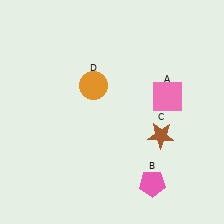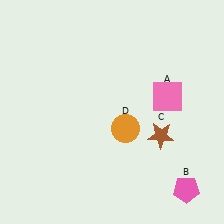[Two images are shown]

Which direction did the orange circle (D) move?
The orange circle (D) moved down.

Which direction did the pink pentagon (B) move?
The pink pentagon (B) moved right.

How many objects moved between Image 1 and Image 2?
2 objects moved between the two images.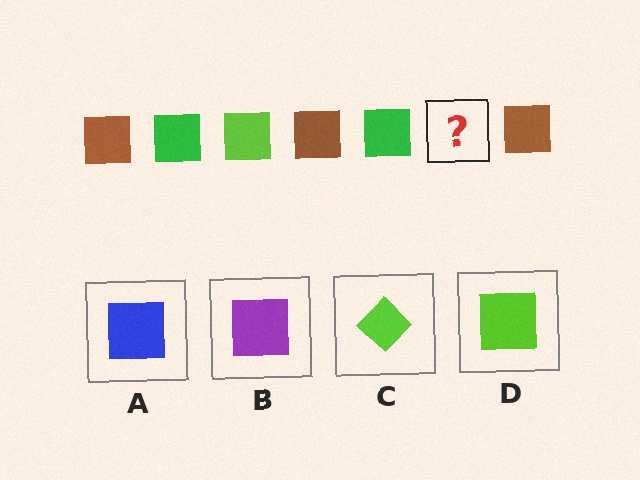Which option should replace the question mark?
Option D.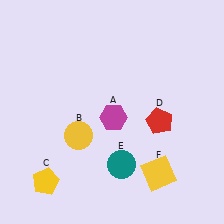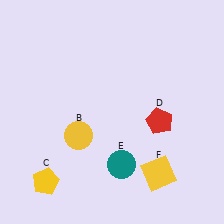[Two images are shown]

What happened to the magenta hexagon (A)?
The magenta hexagon (A) was removed in Image 2. It was in the bottom-right area of Image 1.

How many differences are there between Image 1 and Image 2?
There is 1 difference between the two images.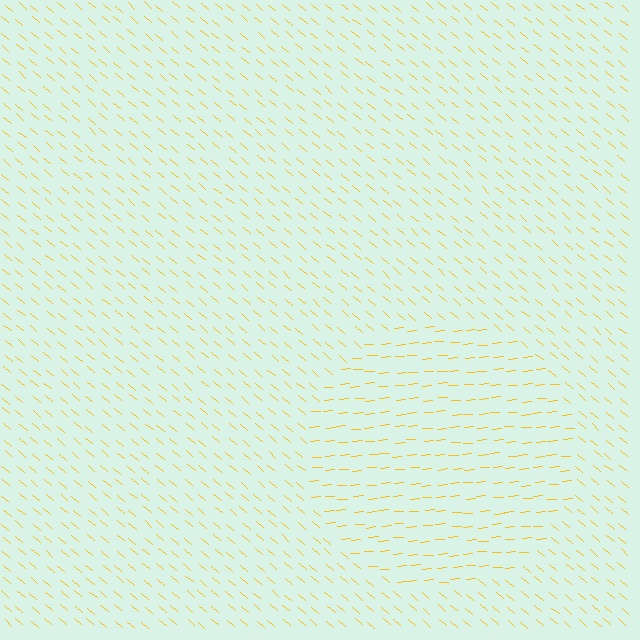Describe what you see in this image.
The image is filled with small yellow line segments. A circle region in the image has lines oriented differently from the surrounding lines, creating a visible texture boundary.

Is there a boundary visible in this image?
Yes, there is a texture boundary formed by a change in line orientation.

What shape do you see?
I see a circle.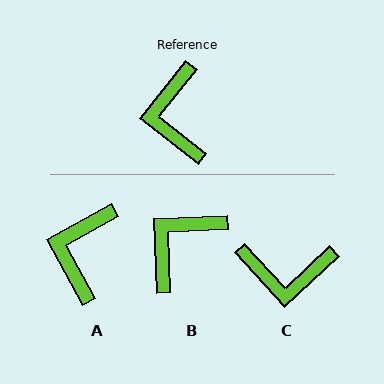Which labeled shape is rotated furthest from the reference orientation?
C, about 81 degrees away.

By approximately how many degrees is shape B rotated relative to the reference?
Approximately 49 degrees clockwise.